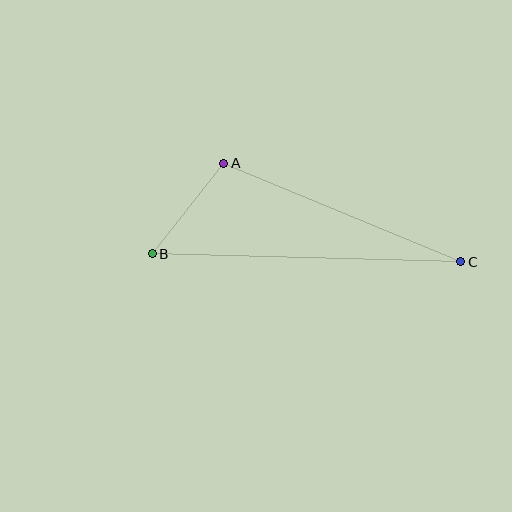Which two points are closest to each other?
Points A and B are closest to each other.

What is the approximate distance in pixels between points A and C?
The distance between A and C is approximately 256 pixels.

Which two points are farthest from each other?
Points B and C are farthest from each other.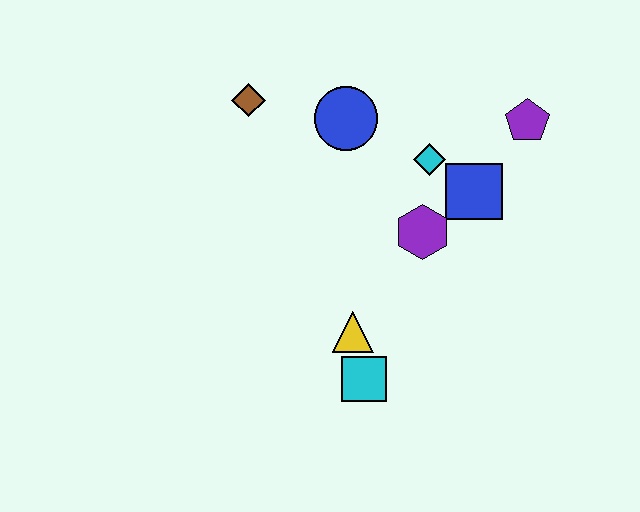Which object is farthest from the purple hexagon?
The brown diamond is farthest from the purple hexagon.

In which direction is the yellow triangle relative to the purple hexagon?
The yellow triangle is below the purple hexagon.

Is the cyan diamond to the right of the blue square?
No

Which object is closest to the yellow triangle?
The cyan square is closest to the yellow triangle.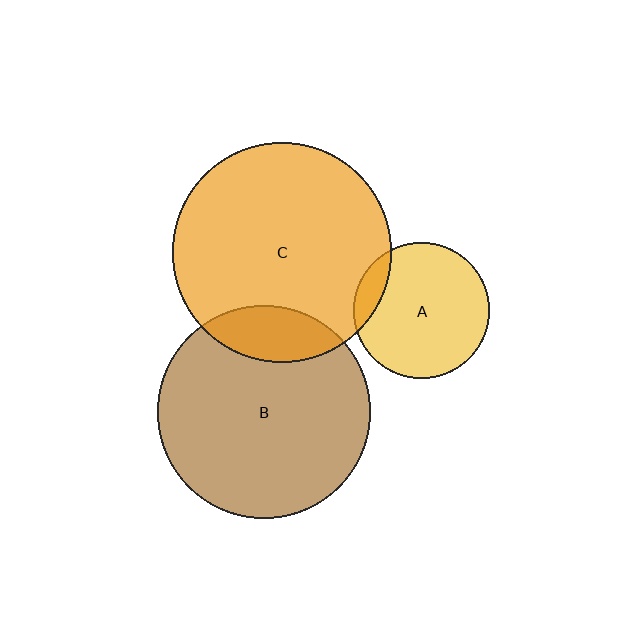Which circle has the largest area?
Circle C (orange).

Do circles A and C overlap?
Yes.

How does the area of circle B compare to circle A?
Approximately 2.5 times.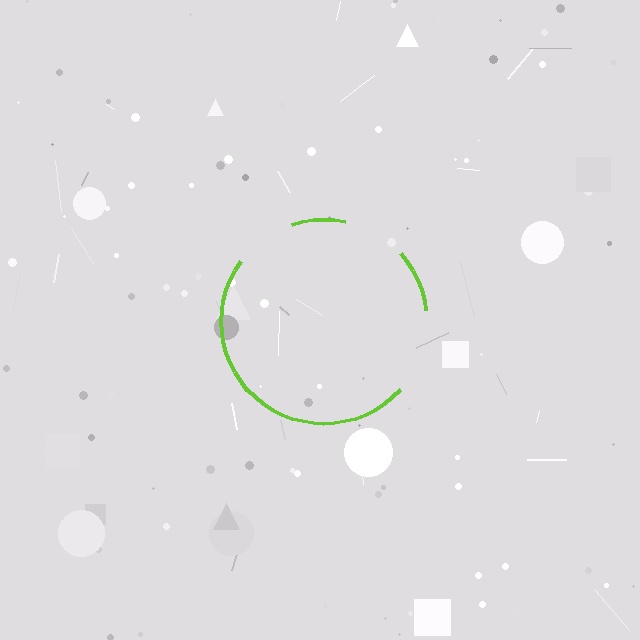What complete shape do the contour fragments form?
The contour fragments form a circle.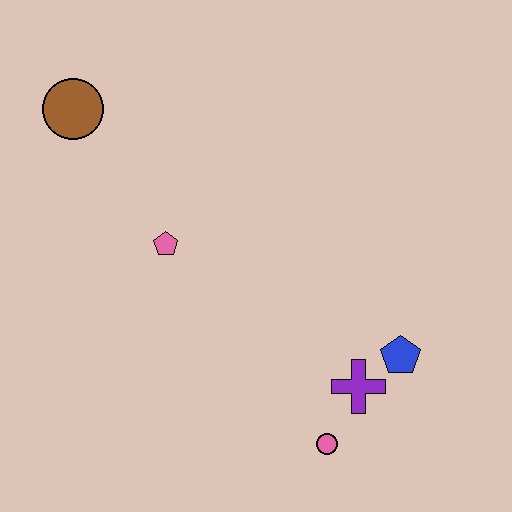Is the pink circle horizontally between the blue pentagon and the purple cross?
No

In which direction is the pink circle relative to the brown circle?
The pink circle is below the brown circle.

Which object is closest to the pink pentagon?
The brown circle is closest to the pink pentagon.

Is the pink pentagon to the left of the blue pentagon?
Yes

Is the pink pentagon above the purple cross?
Yes